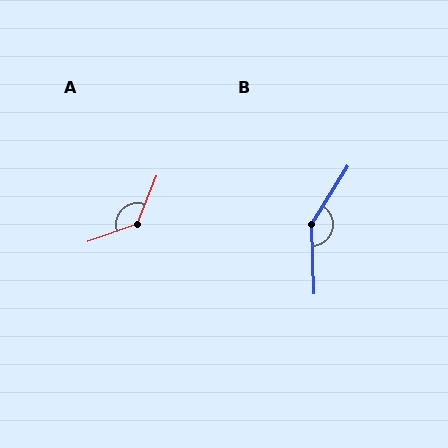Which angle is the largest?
B, at approximately 146 degrees.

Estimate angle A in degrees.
Approximately 131 degrees.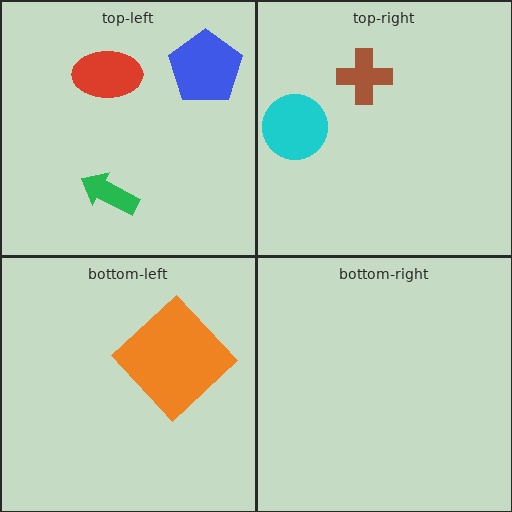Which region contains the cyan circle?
The top-right region.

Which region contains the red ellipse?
The top-left region.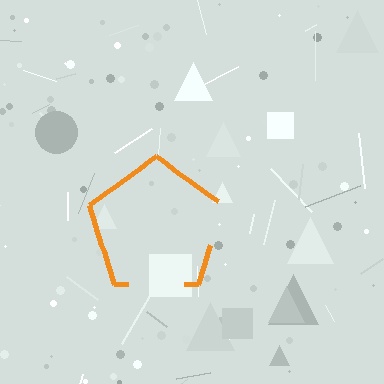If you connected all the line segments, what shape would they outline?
They would outline a pentagon.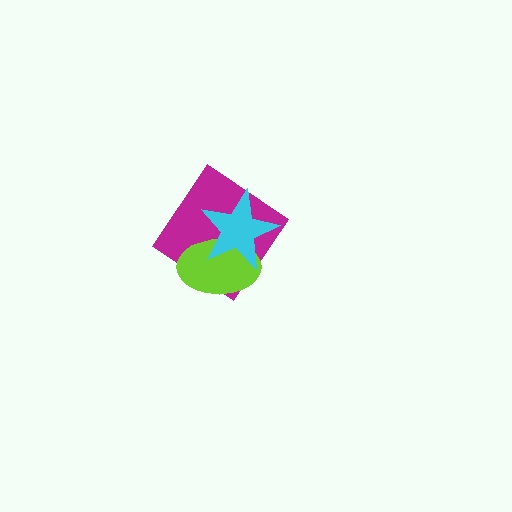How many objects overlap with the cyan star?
2 objects overlap with the cyan star.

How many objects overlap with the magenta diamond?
2 objects overlap with the magenta diamond.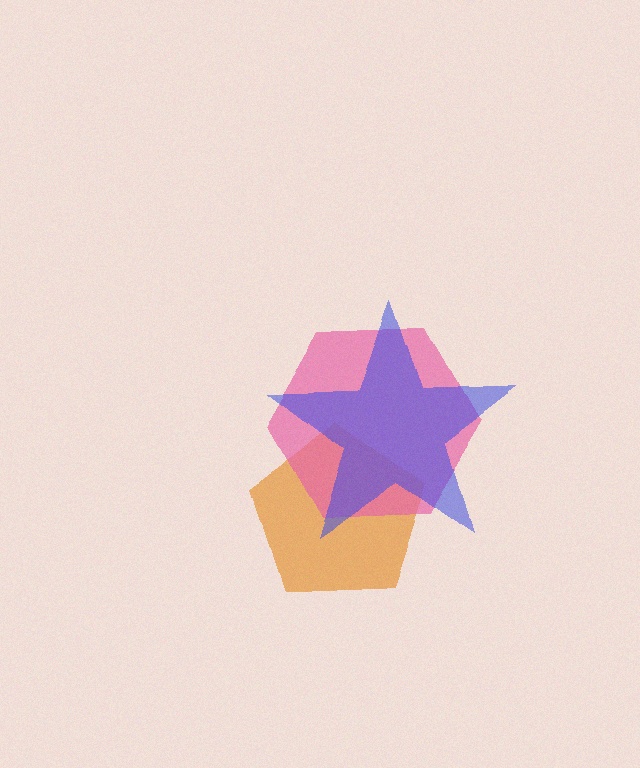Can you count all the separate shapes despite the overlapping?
Yes, there are 3 separate shapes.